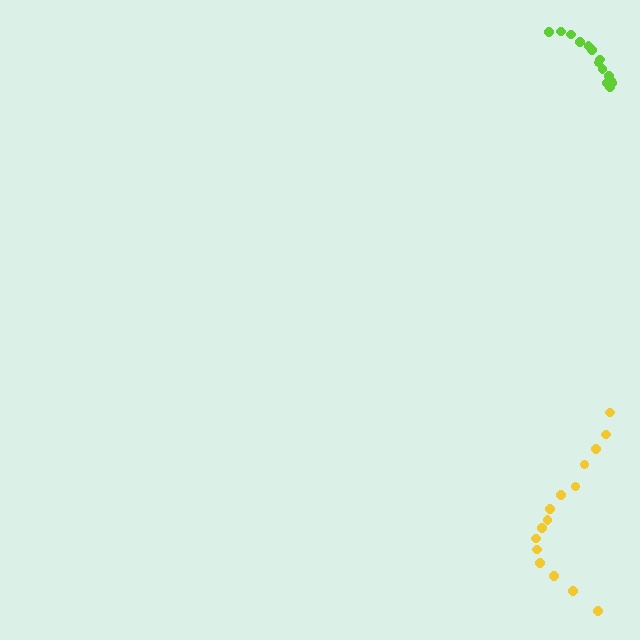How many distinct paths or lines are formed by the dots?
There are 2 distinct paths.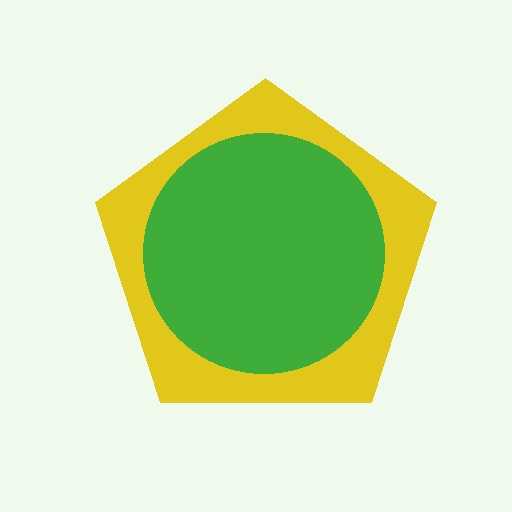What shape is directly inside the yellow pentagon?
The green circle.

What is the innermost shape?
The green circle.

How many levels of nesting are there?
2.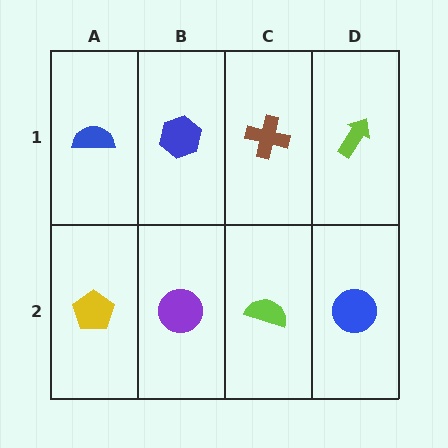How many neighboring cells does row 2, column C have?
3.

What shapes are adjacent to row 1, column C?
A lime semicircle (row 2, column C), a blue hexagon (row 1, column B), a lime arrow (row 1, column D).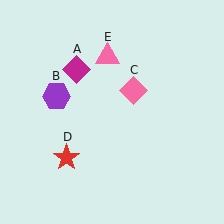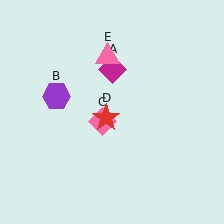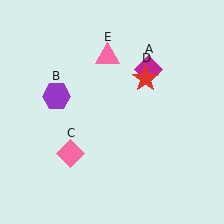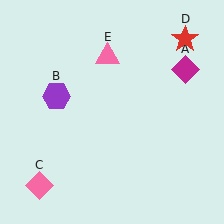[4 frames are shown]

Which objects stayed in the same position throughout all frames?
Purple hexagon (object B) and pink triangle (object E) remained stationary.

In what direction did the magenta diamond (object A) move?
The magenta diamond (object A) moved right.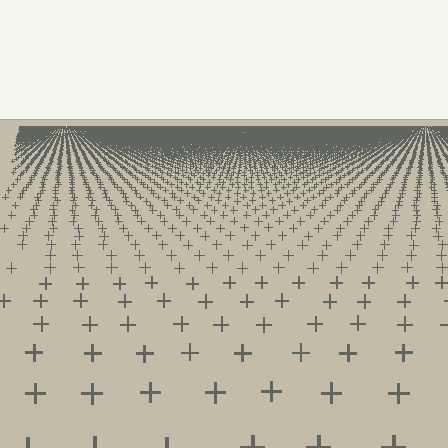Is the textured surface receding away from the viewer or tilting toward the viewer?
The surface is receding away from the viewer. Texture elements get smaller and denser toward the top.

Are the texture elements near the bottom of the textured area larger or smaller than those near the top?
Larger. Near the bottom, elements are closer to the viewer and appear at a bigger on-screen size.